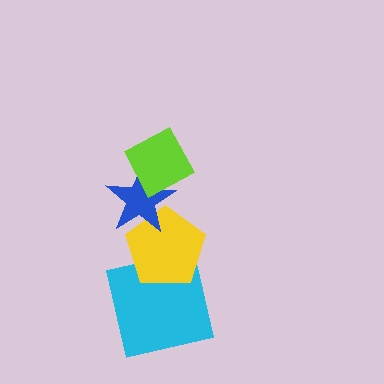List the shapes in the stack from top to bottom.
From top to bottom: the lime diamond, the blue star, the yellow pentagon, the cyan square.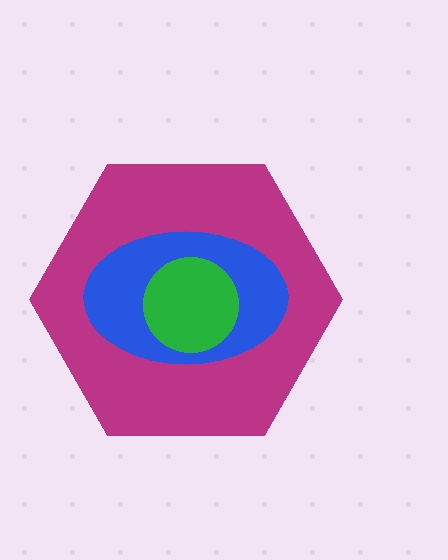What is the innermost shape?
The green circle.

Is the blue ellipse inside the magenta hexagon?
Yes.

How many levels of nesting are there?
3.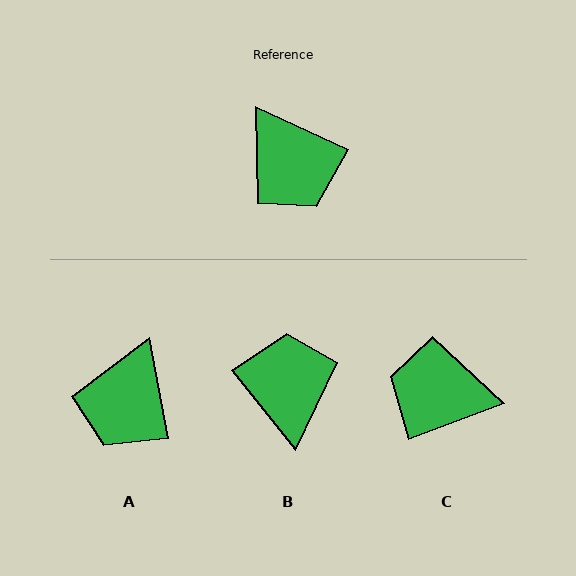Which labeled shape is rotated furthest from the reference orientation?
B, about 153 degrees away.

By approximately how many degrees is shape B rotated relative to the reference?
Approximately 153 degrees counter-clockwise.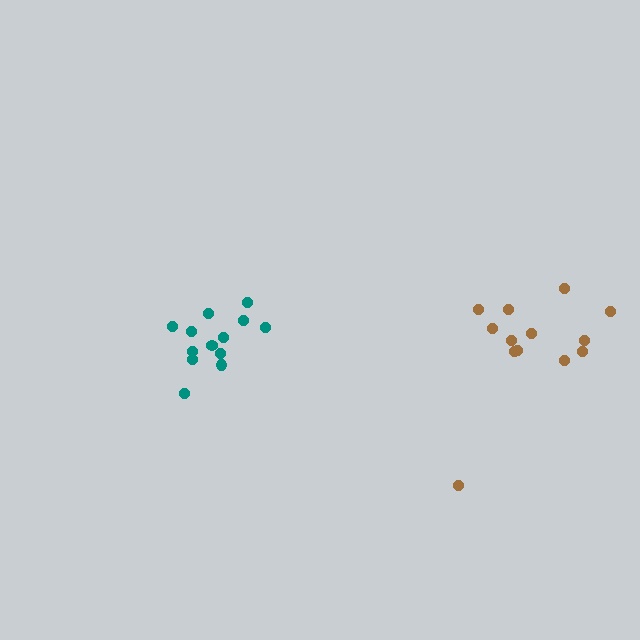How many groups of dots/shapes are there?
There are 2 groups.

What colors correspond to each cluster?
The clusters are colored: brown, teal.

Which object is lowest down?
The brown cluster is bottommost.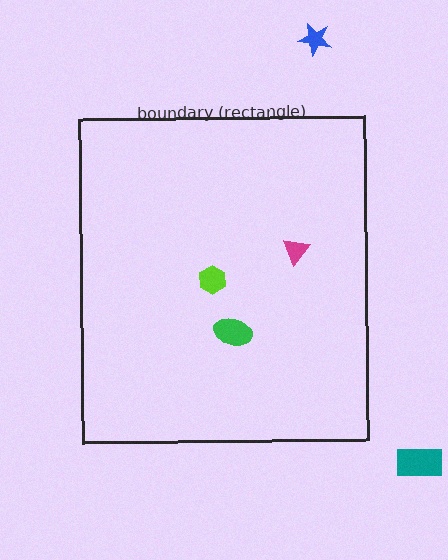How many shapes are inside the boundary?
3 inside, 2 outside.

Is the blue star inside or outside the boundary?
Outside.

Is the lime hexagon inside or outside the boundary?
Inside.